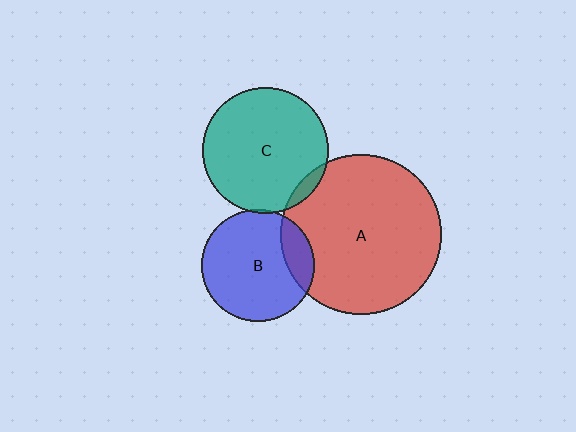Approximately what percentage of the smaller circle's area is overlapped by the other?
Approximately 5%.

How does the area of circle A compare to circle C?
Approximately 1.6 times.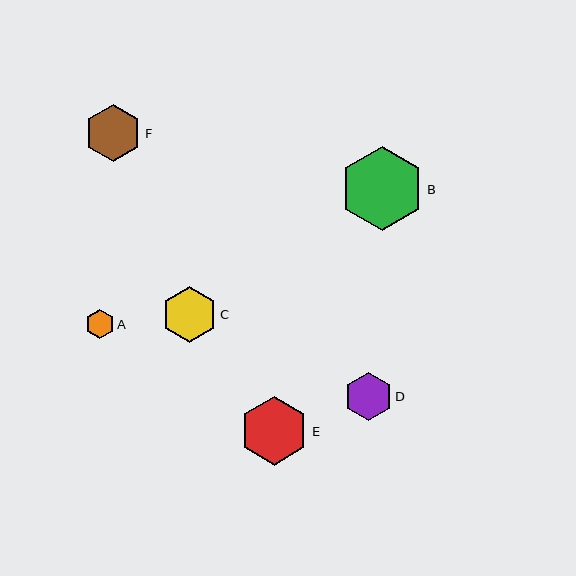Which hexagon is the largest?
Hexagon B is the largest with a size of approximately 84 pixels.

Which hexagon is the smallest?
Hexagon A is the smallest with a size of approximately 29 pixels.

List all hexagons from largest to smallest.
From largest to smallest: B, E, F, C, D, A.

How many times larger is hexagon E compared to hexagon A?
Hexagon E is approximately 2.4 times the size of hexagon A.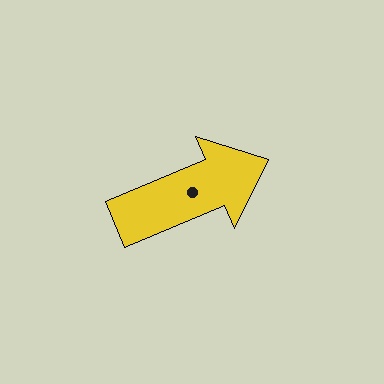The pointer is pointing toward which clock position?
Roughly 2 o'clock.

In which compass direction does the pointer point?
Northeast.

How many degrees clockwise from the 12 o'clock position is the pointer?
Approximately 67 degrees.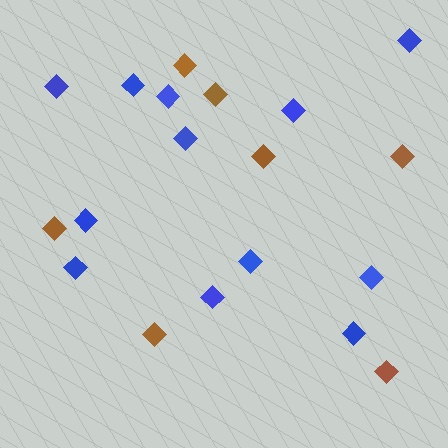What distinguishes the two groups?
There are 2 groups: one group of brown diamonds (7) and one group of blue diamonds (12).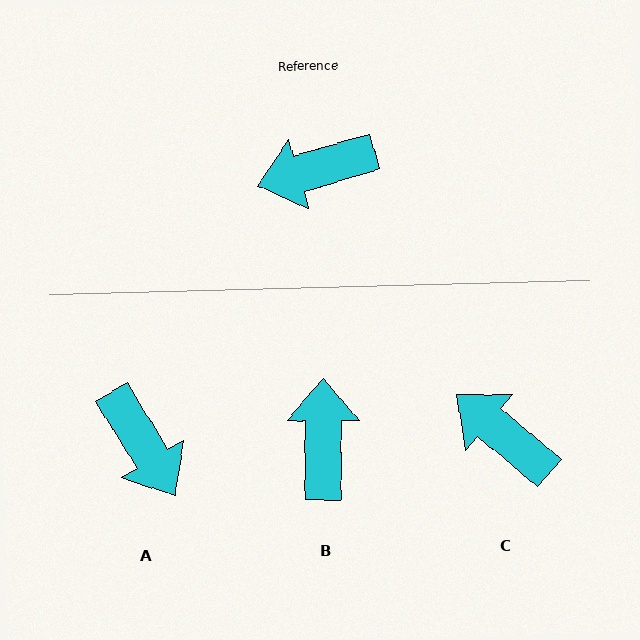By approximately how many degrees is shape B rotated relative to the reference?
Approximately 106 degrees clockwise.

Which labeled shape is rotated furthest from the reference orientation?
B, about 106 degrees away.